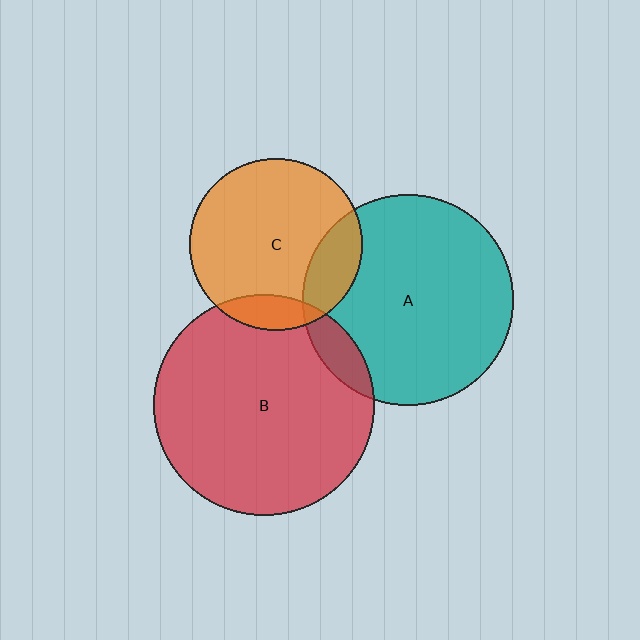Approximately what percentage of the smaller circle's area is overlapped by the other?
Approximately 10%.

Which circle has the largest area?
Circle B (red).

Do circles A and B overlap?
Yes.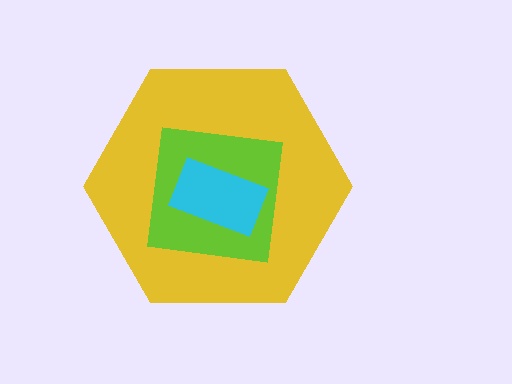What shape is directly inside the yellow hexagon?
The lime square.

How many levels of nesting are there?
3.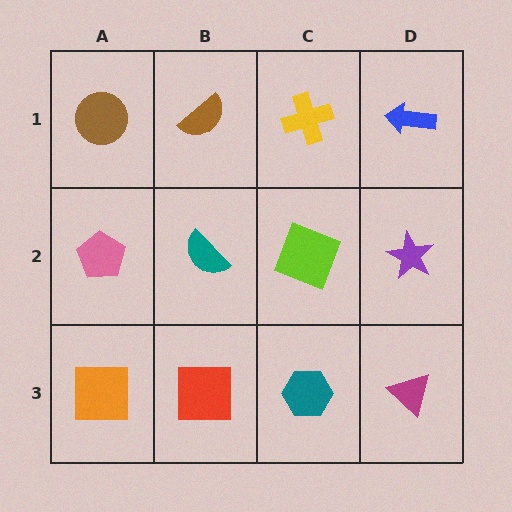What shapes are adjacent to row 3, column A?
A pink pentagon (row 2, column A), a red square (row 3, column B).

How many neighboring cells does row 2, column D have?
3.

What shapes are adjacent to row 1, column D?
A purple star (row 2, column D), a yellow cross (row 1, column C).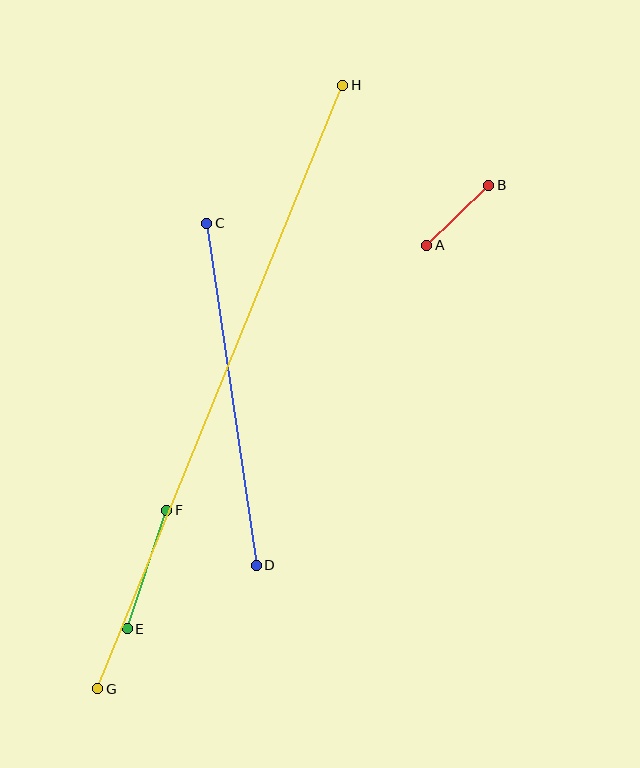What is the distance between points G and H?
The distance is approximately 652 pixels.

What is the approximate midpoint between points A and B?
The midpoint is at approximately (458, 215) pixels.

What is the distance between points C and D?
The distance is approximately 346 pixels.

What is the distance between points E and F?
The distance is approximately 125 pixels.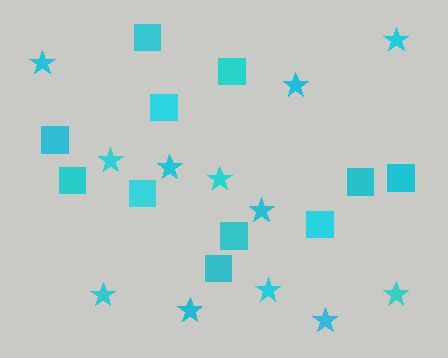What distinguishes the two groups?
There are 2 groups: one group of stars (12) and one group of squares (11).